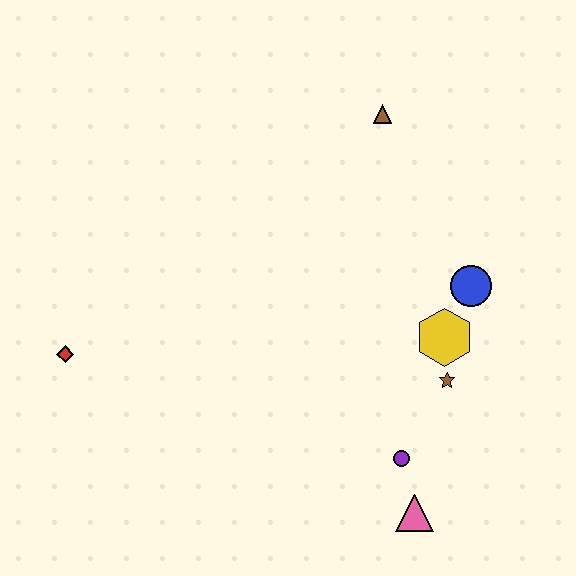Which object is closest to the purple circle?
The pink triangle is closest to the purple circle.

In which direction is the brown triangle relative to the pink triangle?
The brown triangle is above the pink triangle.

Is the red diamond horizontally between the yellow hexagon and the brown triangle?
No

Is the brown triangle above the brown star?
Yes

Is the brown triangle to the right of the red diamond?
Yes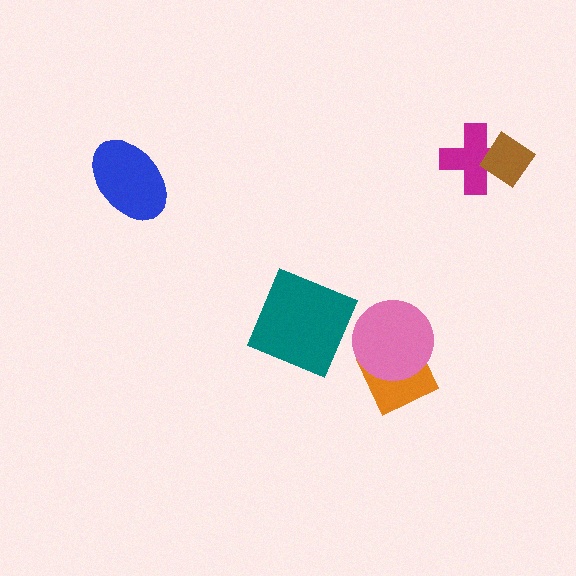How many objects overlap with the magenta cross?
1 object overlaps with the magenta cross.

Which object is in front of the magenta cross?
The brown diamond is in front of the magenta cross.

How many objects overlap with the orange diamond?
1 object overlaps with the orange diamond.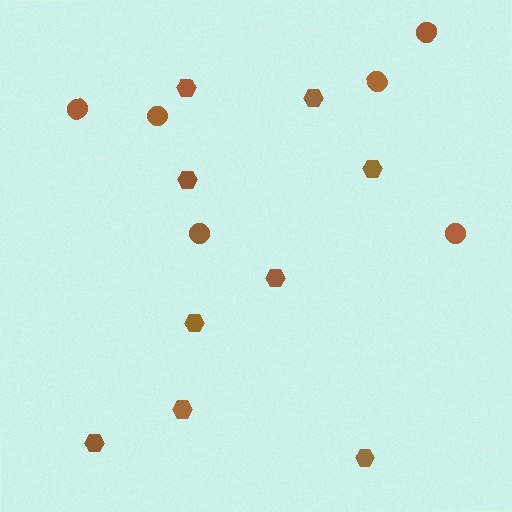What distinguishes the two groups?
There are 2 groups: one group of circles (6) and one group of hexagons (9).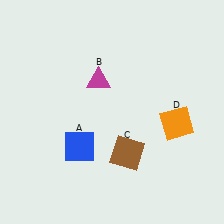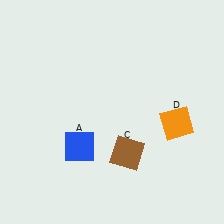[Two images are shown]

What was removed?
The magenta triangle (B) was removed in Image 2.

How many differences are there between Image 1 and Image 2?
There is 1 difference between the two images.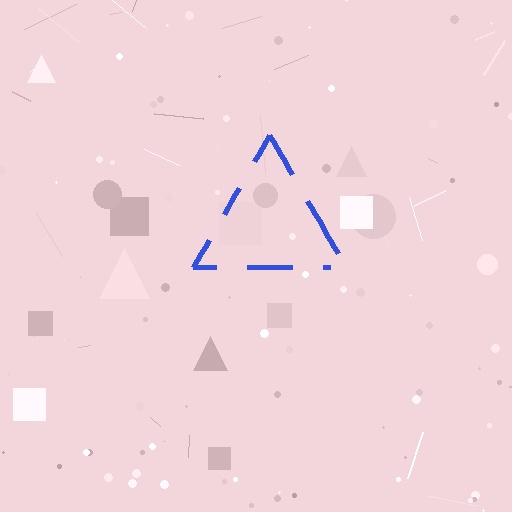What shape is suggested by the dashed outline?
The dashed outline suggests a triangle.